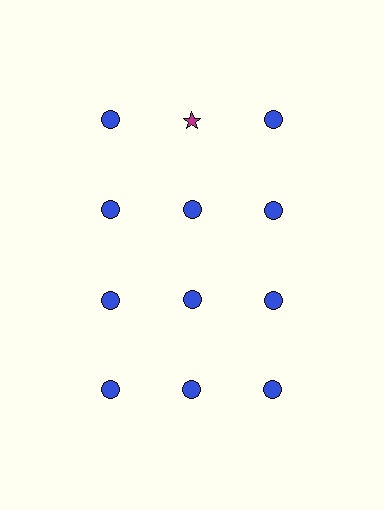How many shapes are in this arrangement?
There are 12 shapes arranged in a grid pattern.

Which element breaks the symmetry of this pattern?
The magenta star in the top row, second from left column breaks the symmetry. All other shapes are blue circles.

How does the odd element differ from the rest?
It differs in both color (magenta instead of blue) and shape (star instead of circle).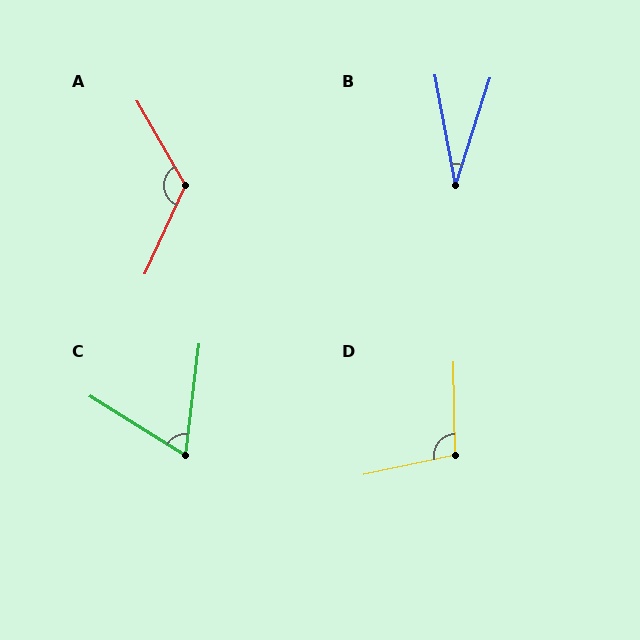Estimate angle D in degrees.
Approximately 101 degrees.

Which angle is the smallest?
B, at approximately 28 degrees.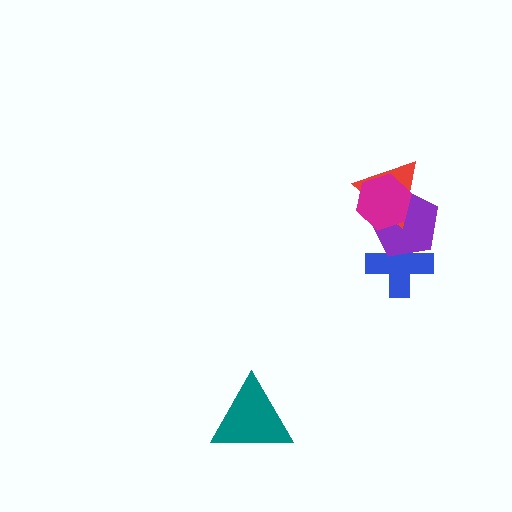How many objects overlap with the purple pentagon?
3 objects overlap with the purple pentagon.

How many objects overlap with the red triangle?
2 objects overlap with the red triangle.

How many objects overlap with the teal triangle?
0 objects overlap with the teal triangle.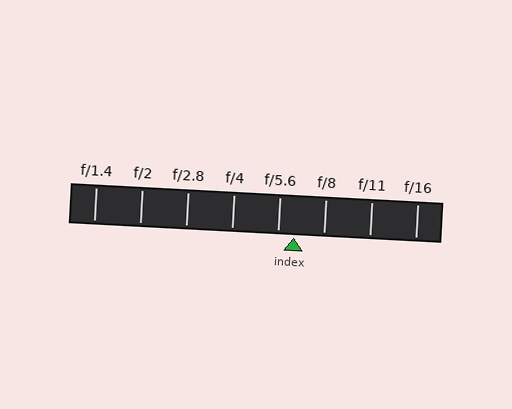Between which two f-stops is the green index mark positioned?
The index mark is between f/5.6 and f/8.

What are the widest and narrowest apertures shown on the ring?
The widest aperture shown is f/1.4 and the narrowest is f/16.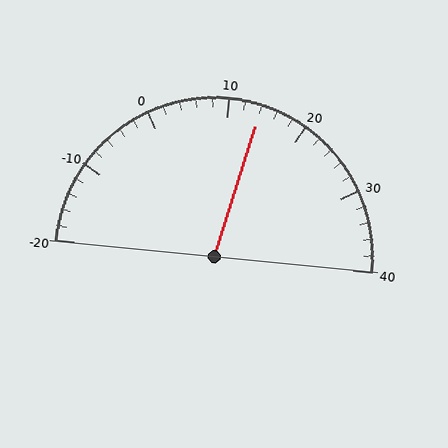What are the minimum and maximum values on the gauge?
The gauge ranges from -20 to 40.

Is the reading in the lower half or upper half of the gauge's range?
The reading is in the upper half of the range (-20 to 40).